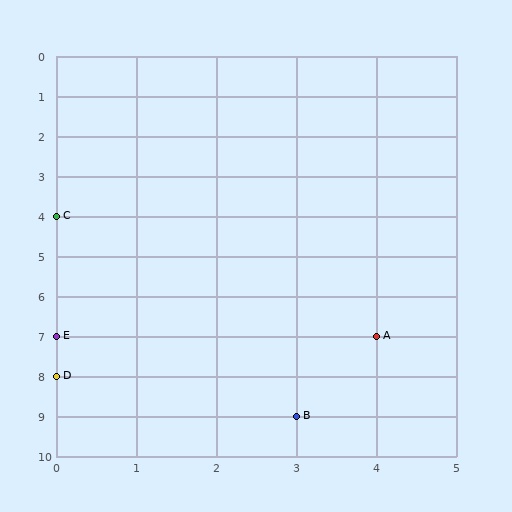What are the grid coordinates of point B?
Point B is at grid coordinates (3, 9).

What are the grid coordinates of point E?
Point E is at grid coordinates (0, 7).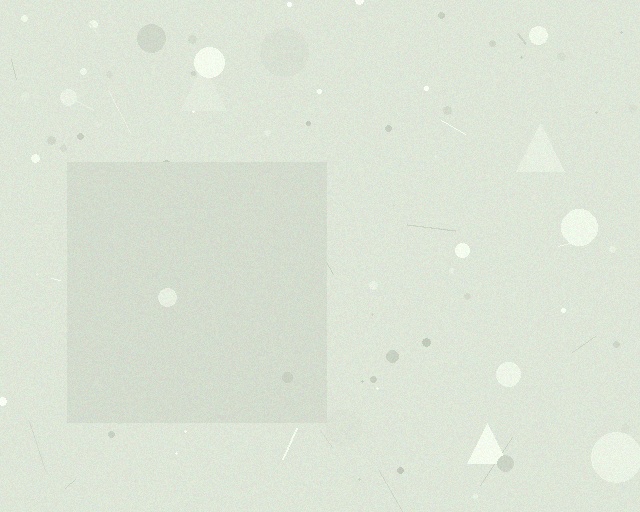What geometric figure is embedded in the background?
A square is embedded in the background.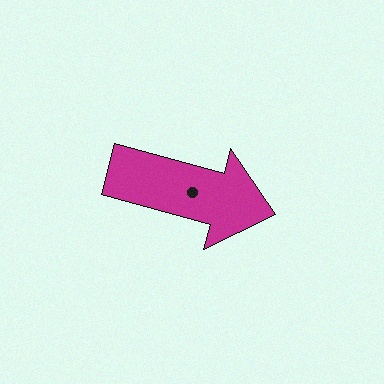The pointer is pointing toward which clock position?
Roughly 4 o'clock.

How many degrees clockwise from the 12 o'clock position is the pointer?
Approximately 105 degrees.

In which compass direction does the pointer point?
East.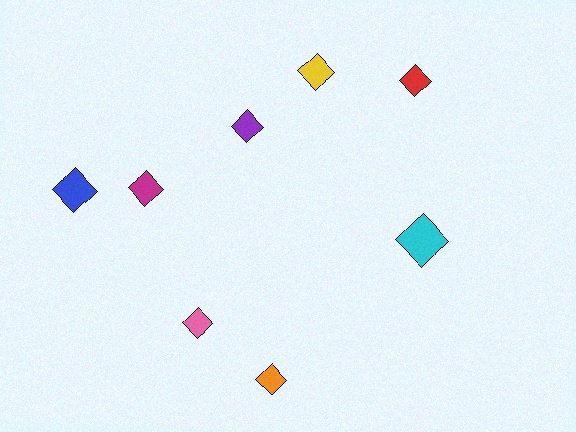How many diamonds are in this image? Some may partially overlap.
There are 8 diamonds.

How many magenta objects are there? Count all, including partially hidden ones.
There is 1 magenta object.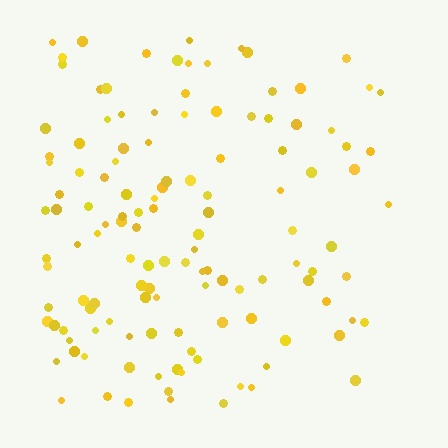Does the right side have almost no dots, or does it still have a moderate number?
Still a moderate number, just noticeably fewer than the left.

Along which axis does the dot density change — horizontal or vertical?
Horizontal.